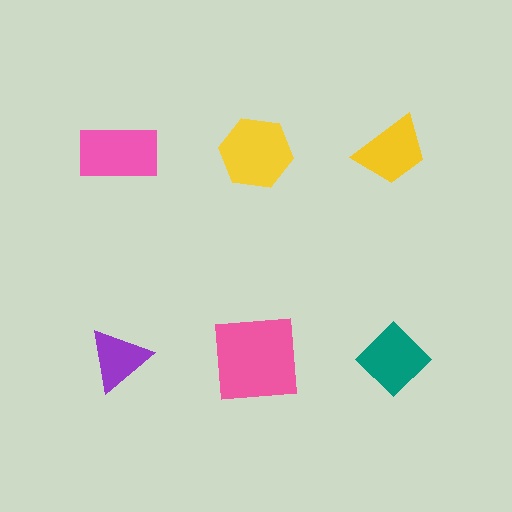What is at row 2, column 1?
A purple triangle.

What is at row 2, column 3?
A teal diamond.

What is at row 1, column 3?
A yellow trapezoid.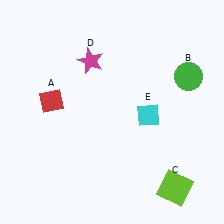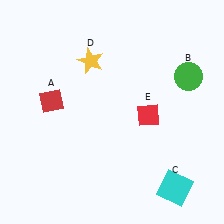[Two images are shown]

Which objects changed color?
C changed from lime to cyan. D changed from magenta to yellow. E changed from cyan to red.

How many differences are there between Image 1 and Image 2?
There are 3 differences between the two images.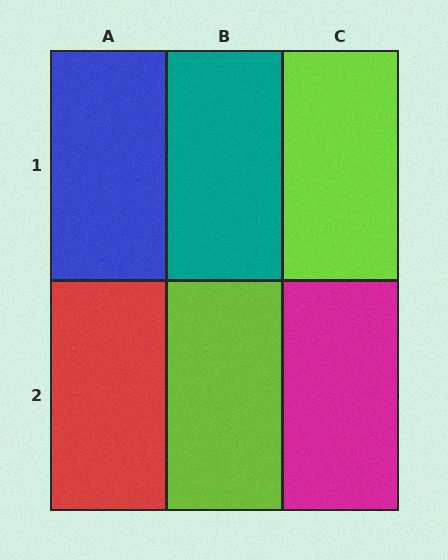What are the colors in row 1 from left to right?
Blue, teal, lime.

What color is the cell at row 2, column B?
Lime.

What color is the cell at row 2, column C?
Magenta.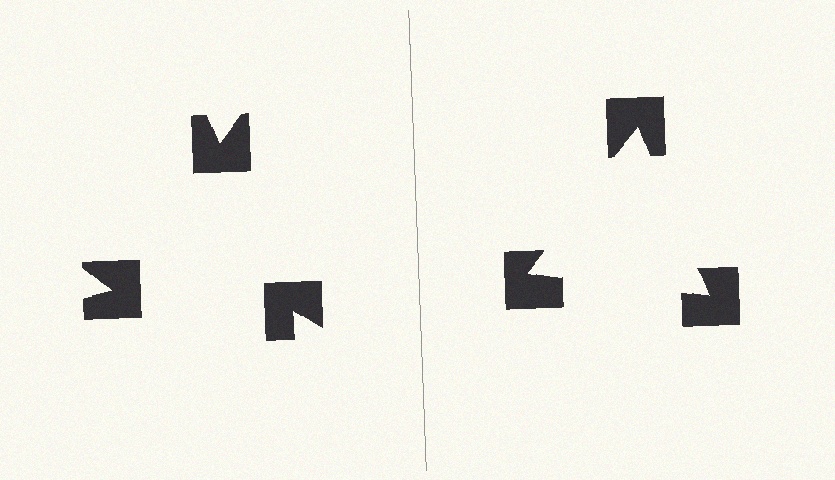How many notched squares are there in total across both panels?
6 — 3 on each side.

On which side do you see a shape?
An illusory triangle appears on the right side. On the left side the wedge cuts are rotated, so no coherent shape forms.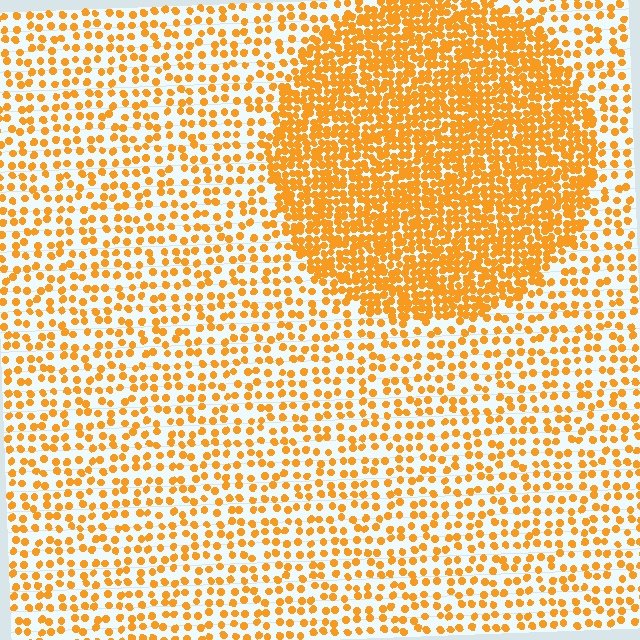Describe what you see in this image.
The image contains small orange elements arranged at two different densities. A circle-shaped region is visible where the elements are more densely packed than the surrounding area.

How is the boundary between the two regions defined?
The boundary is defined by a change in element density (approximately 2.4x ratio). All elements are the same color, size, and shape.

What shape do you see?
I see a circle.